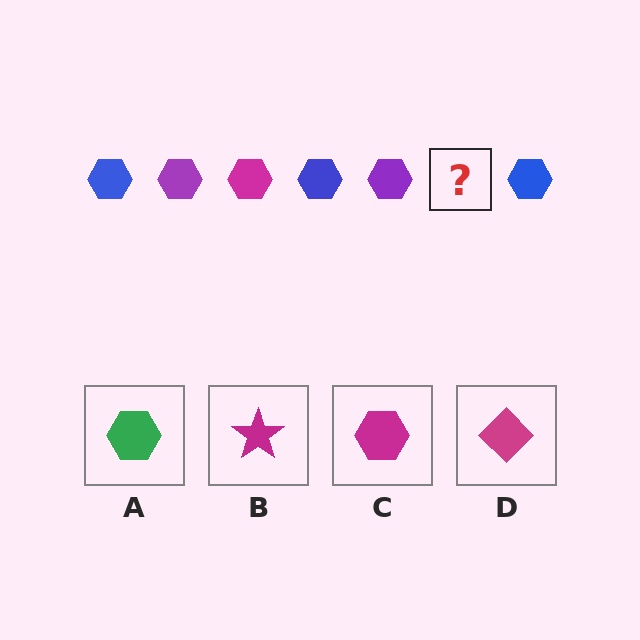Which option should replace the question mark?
Option C.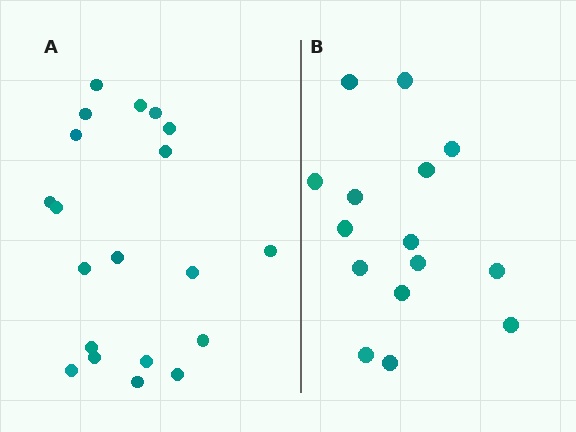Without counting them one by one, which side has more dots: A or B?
Region A (the left region) has more dots.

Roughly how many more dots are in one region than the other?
Region A has about 5 more dots than region B.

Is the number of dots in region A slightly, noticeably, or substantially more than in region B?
Region A has noticeably more, but not dramatically so. The ratio is roughly 1.3 to 1.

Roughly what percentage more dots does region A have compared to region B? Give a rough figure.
About 35% more.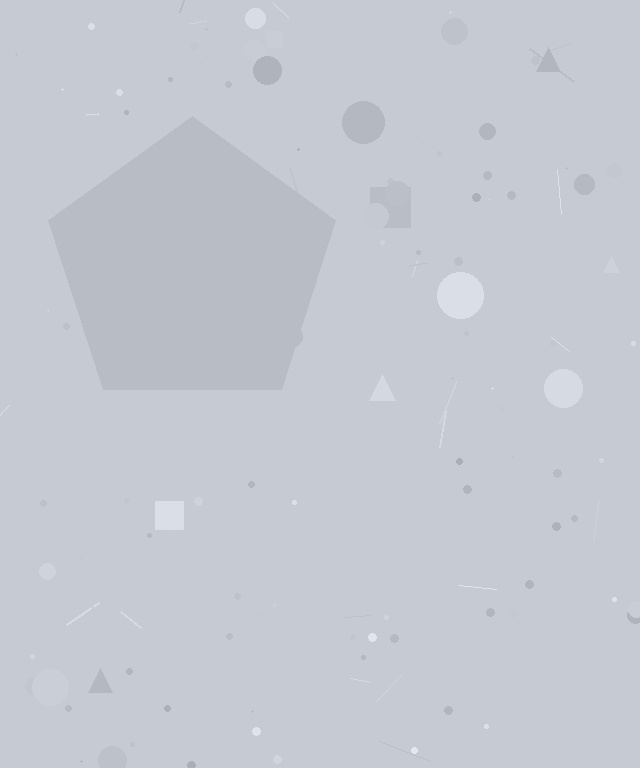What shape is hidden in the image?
A pentagon is hidden in the image.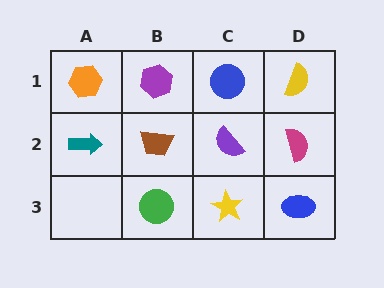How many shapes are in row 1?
4 shapes.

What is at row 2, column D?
A magenta semicircle.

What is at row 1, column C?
A blue circle.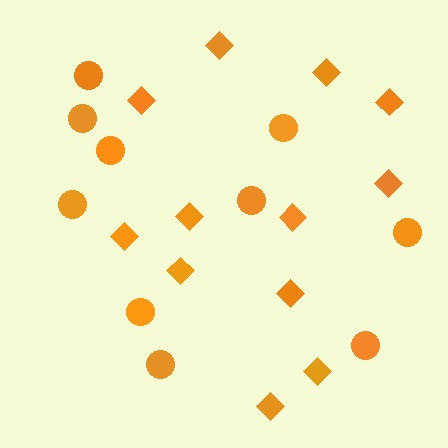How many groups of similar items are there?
There are 2 groups: one group of circles (10) and one group of diamonds (12).